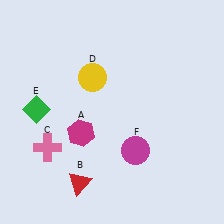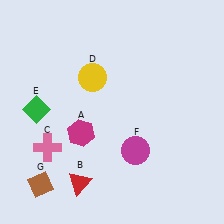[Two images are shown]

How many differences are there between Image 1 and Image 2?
There is 1 difference between the two images.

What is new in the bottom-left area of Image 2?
A brown diamond (G) was added in the bottom-left area of Image 2.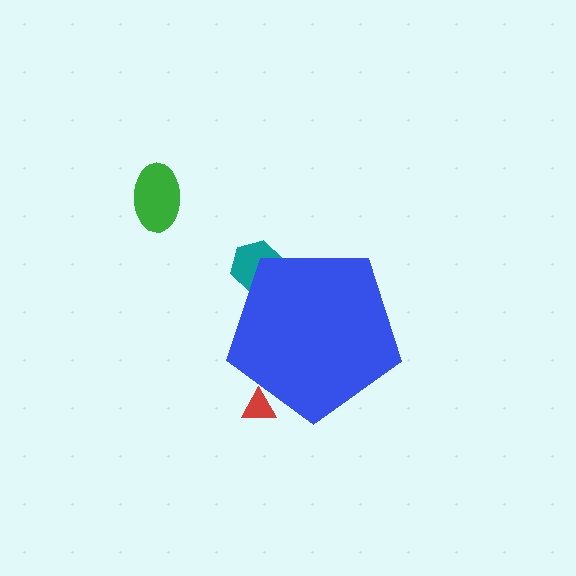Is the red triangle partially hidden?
Yes, the red triangle is partially hidden behind the blue pentagon.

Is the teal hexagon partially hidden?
Yes, the teal hexagon is partially hidden behind the blue pentagon.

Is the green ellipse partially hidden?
No, the green ellipse is fully visible.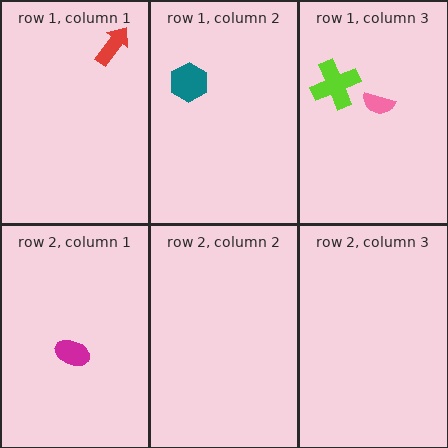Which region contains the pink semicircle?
The row 1, column 3 region.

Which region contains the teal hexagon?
The row 1, column 2 region.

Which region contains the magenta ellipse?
The row 2, column 1 region.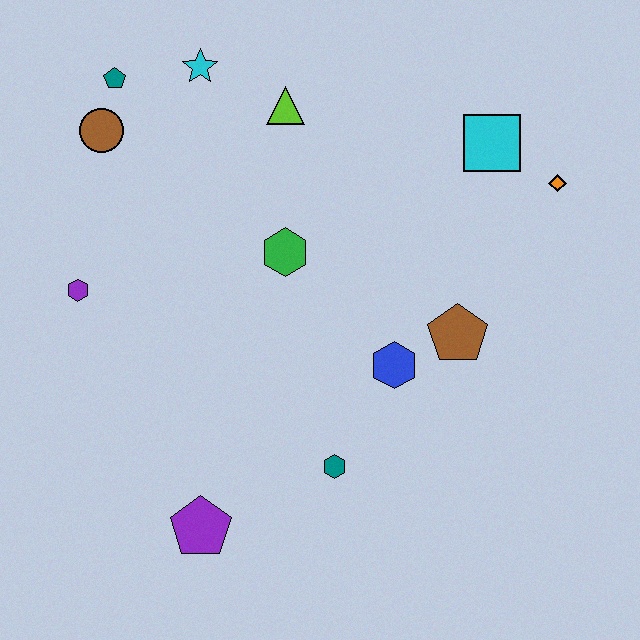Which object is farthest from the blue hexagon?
The teal pentagon is farthest from the blue hexagon.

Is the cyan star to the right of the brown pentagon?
No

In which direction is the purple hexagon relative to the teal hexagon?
The purple hexagon is to the left of the teal hexagon.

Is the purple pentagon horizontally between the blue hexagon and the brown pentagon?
No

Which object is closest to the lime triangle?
The cyan star is closest to the lime triangle.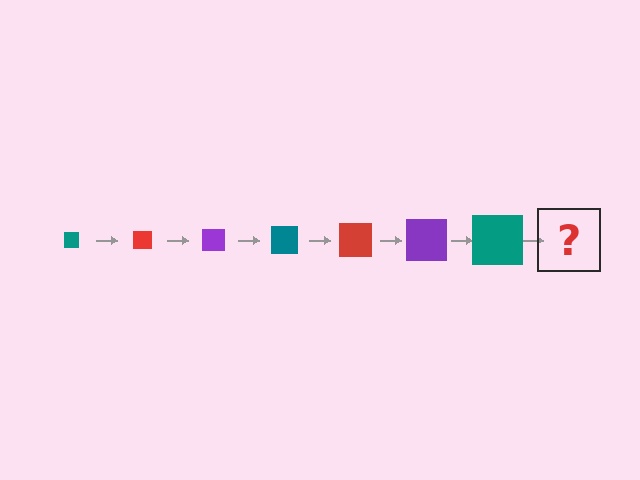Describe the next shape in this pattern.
It should be a red square, larger than the previous one.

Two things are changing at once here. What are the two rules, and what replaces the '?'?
The two rules are that the square grows larger each step and the color cycles through teal, red, and purple. The '?' should be a red square, larger than the previous one.